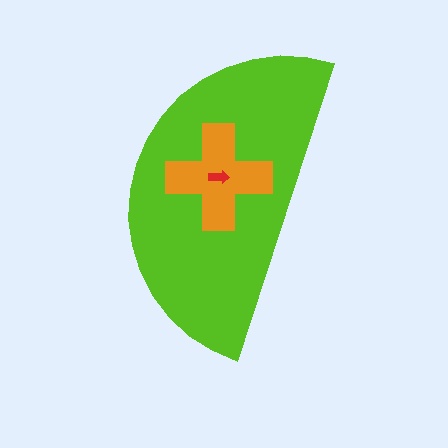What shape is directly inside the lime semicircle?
The orange cross.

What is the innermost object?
The red arrow.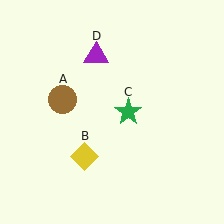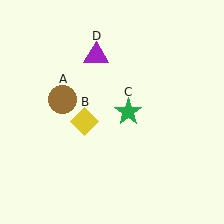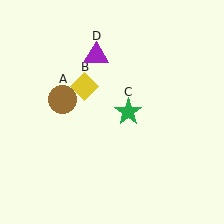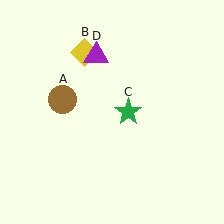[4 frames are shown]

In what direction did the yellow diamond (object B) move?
The yellow diamond (object B) moved up.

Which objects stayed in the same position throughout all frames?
Brown circle (object A) and green star (object C) and purple triangle (object D) remained stationary.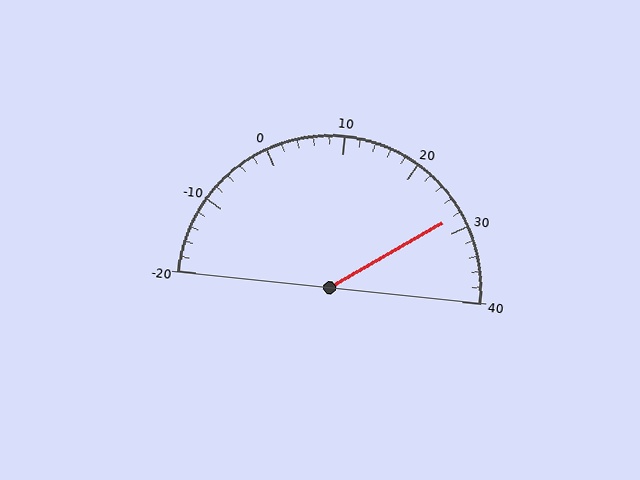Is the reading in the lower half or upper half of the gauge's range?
The reading is in the upper half of the range (-20 to 40).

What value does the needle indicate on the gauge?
The needle indicates approximately 28.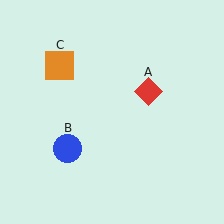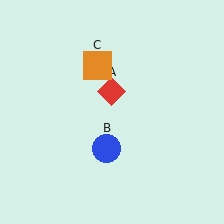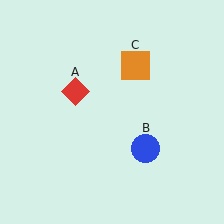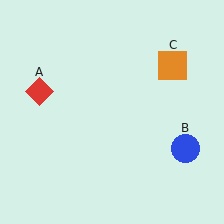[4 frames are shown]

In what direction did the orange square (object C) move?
The orange square (object C) moved right.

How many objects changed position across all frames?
3 objects changed position: red diamond (object A), blue circle (object B), orange square (object C).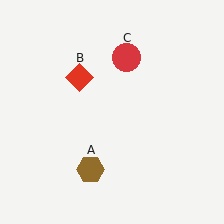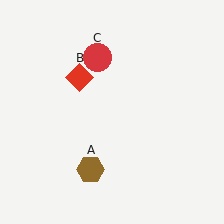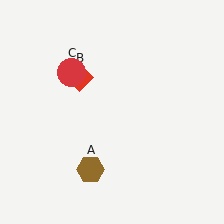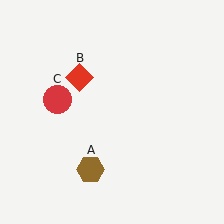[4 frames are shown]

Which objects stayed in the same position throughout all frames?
Brown hexagon (object A) and red diamond (object B) remained stationary.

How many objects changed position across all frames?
1 object changed position: red circle (object C).